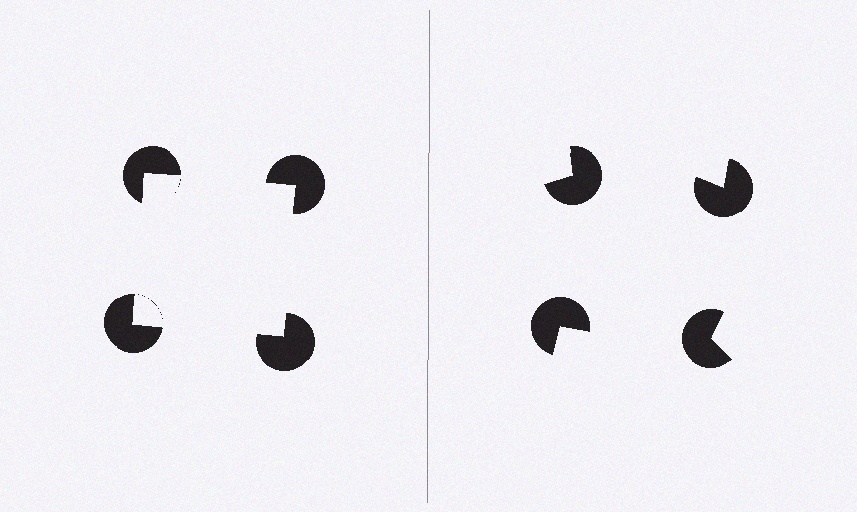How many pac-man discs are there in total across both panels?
8 — 4 on each side.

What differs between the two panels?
The pac-man discs are positioned identically on both sides; only the wedge orientations differ. On the left they align to a square; on the right they are misaligned.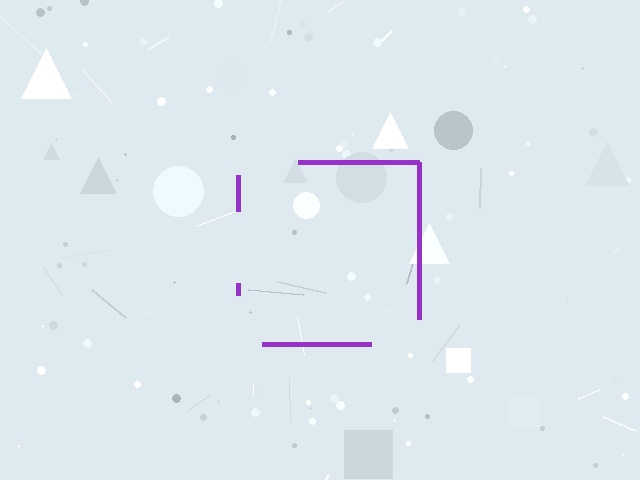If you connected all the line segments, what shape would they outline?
They would outline a square.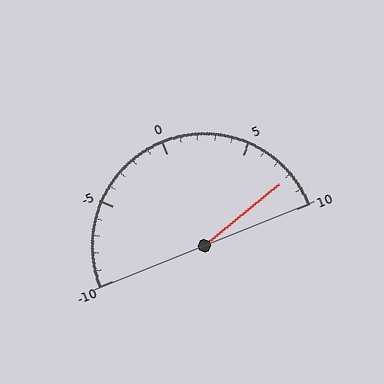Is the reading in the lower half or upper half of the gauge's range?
The reading is in the upper half of the range (-10 to 10).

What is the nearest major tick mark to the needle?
The nearest major tick mark is 10.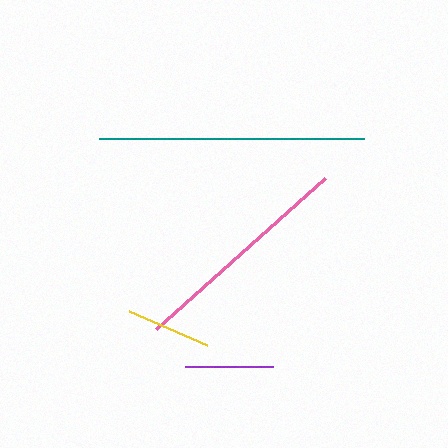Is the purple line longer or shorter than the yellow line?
The purple line is longer than the yellow line.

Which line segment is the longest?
The teal line is the longest at approximately 265 pixels.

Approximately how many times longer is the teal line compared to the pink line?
The teal line is approximately 1.2 times the length of the pink line.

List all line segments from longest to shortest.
From longest to shortest: teal, pink, purple, yellow.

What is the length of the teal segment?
The teal segment is approximately 265 pixels long.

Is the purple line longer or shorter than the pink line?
The pink line is longer than the purple line.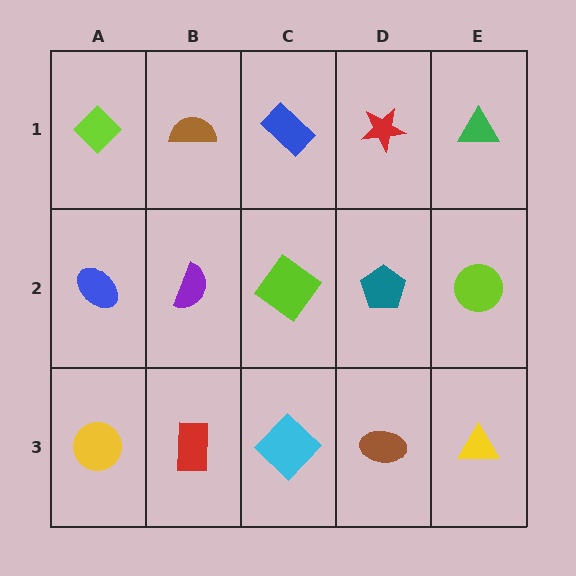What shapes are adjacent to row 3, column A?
A blue ellipse (row 2, column A), a red rectangle (row 3, column B).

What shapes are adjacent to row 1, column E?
A lime circle (row 2, column E), a red star (row 1, column D).